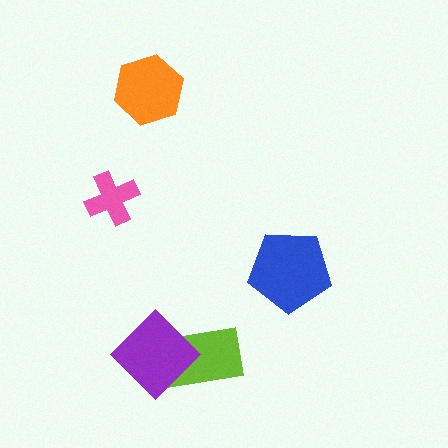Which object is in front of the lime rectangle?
The purple diamond is in front of the lime rectangle.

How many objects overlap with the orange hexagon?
0 objects overlap with the orange hexagon.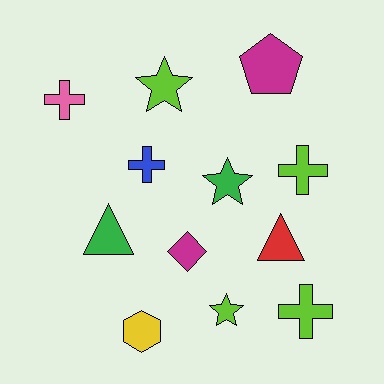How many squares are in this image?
There are no squares.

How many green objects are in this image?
There are 2 green objects.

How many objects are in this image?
There are 12 objects.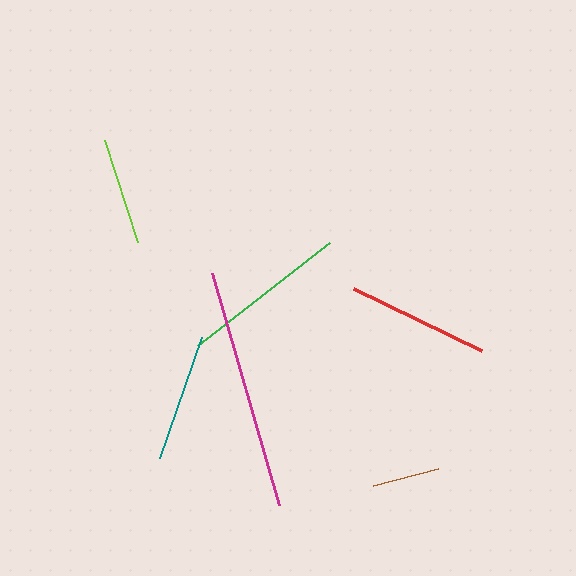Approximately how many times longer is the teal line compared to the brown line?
The teal line is approximately 1.9 times the length of the brown line.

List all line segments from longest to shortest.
From longest to shortest: magenta, green, red, teal, lime, brown.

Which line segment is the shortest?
The brown line is the shortest at approximately 67 pixels.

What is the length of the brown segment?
The brown segment is approximately 67 pixels long.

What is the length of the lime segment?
The lime segment is approximately 107 pixels long.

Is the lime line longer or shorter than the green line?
The green line is longer than the lime line.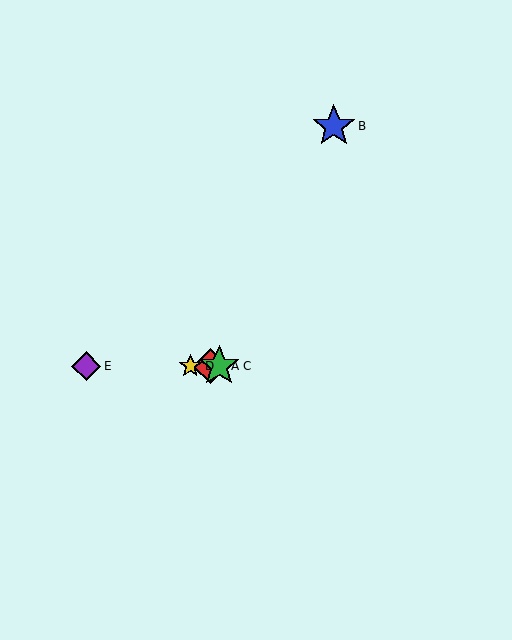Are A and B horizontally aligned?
No, A is at y≈366 and B is at y≈126.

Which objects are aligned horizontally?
Objects A, C, D, E are aligned horizontally.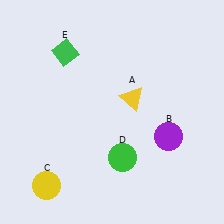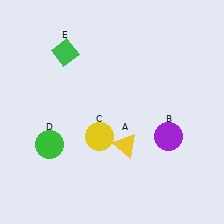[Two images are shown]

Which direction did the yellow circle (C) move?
The yellow circle (C) moved right.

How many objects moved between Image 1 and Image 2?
3 objects moved between the two images.